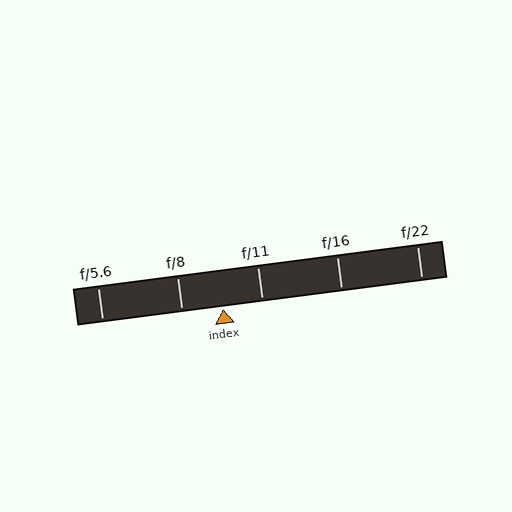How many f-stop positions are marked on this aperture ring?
There are 5 f-stop positions marked.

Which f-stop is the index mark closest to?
The index mark is closest to f/11.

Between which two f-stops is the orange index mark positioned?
The index mark is between f/8 and f/11.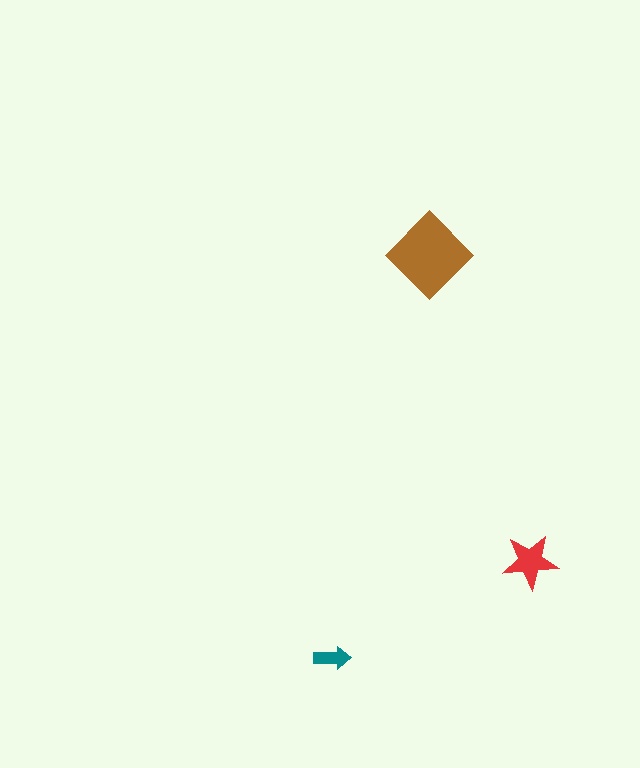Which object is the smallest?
The teal arrow.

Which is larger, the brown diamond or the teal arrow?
The brown diamond.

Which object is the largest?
The brown diamond.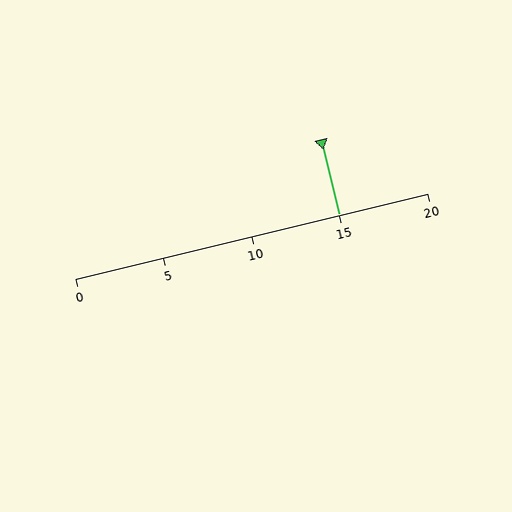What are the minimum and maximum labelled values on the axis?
The axis runs from 0 to 20.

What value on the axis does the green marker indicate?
The marker indicates approximately 15.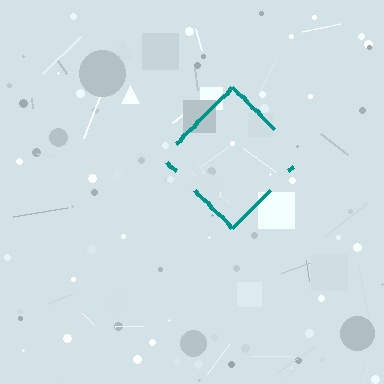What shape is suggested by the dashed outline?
The dashed outline suggests a diamond.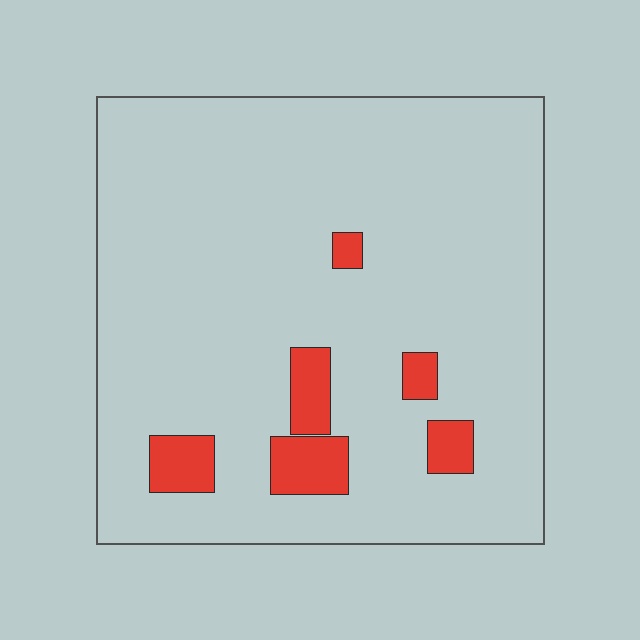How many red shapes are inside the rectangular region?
6.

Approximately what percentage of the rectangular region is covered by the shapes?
Approximately 10%.